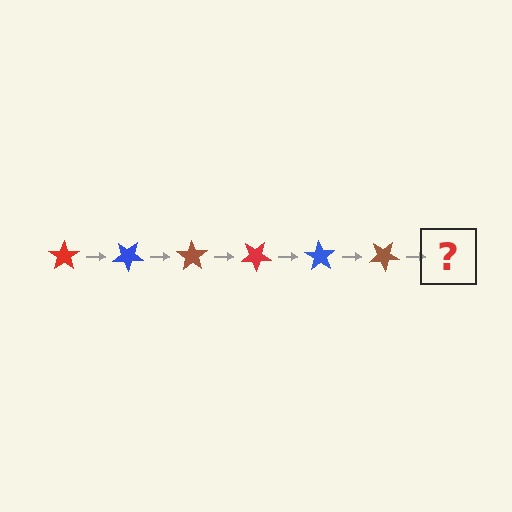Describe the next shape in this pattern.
It should be a red star, rotated 210 degrees from the start.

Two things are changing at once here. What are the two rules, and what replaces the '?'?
The two rules are that it rotates 35 degrees each step and the color cycles through red, blue, and brown. The '?' should be a red star, rotated 210 degrees from the start.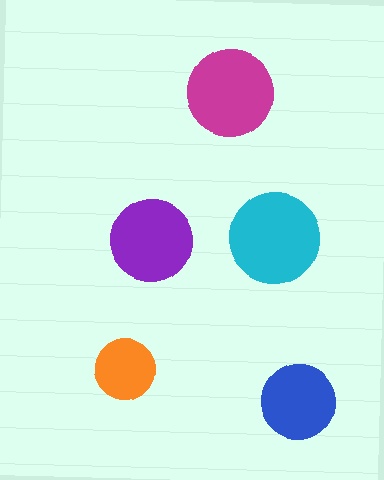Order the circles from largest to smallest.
the cyan one, the magenta one, the purple one, the blue one, the orange one.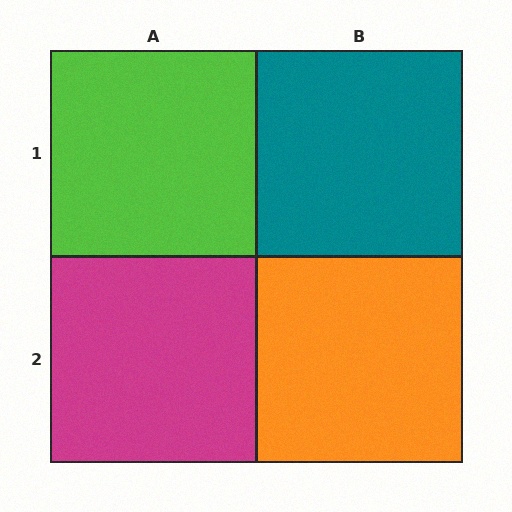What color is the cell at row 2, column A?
Magenta.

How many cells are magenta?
1 cell is magenta.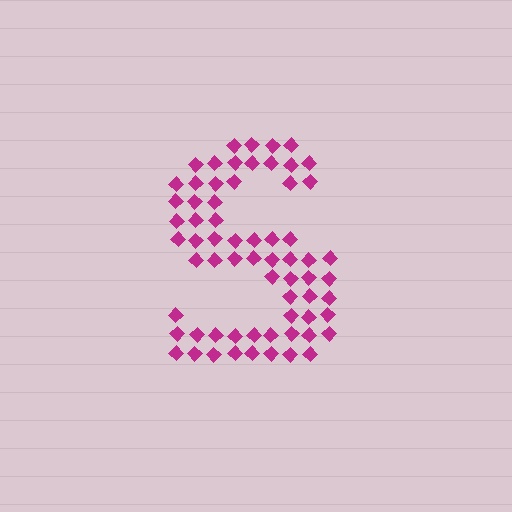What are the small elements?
The small elements are diamonds.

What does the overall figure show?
The overall figure shows the letter S.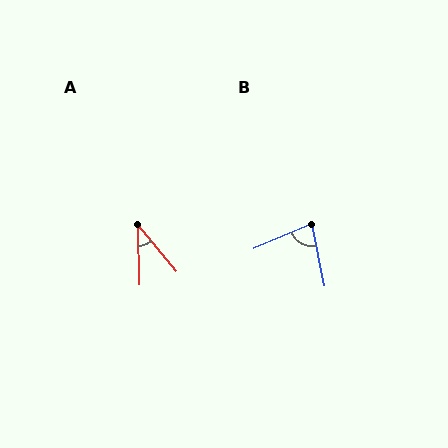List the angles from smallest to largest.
A (38°), B (78°).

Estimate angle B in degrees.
Approximately 78 degrees.